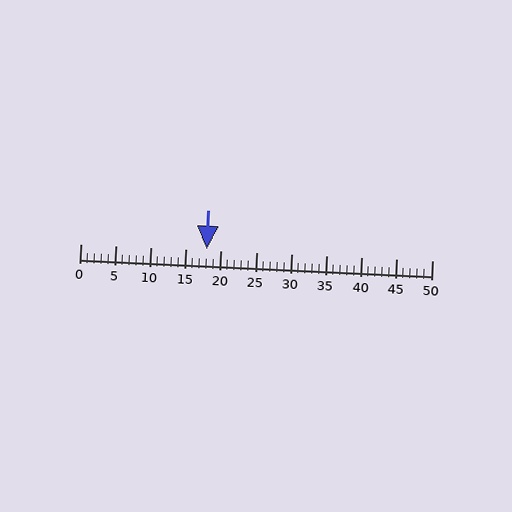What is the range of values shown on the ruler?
The ruler shows values from 0 to 50.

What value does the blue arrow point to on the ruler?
The blue arrow points to approximately 18.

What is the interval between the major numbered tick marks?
The major tick marks are spaced 5 units apart.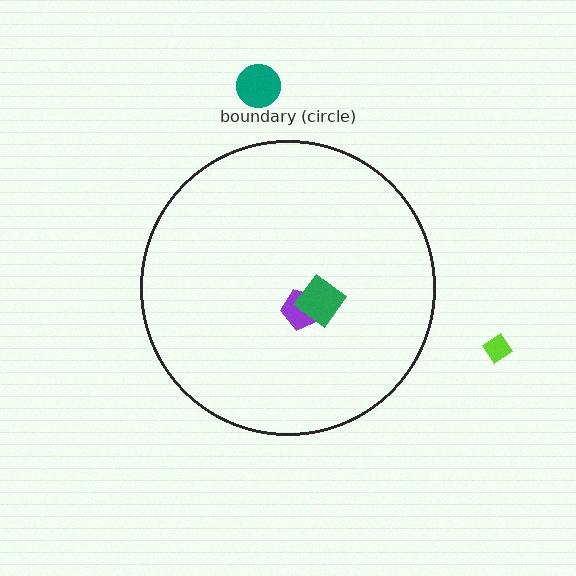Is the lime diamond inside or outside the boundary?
Outside.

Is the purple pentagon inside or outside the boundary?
Inside.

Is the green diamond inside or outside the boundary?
Inside.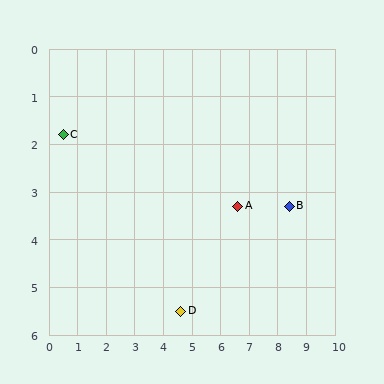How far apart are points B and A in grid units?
Points B and A are about 1.8 grid units apart.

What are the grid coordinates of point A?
Point A is at approximately (6.6, 3.3).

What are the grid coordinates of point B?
Point B is at approximately (8.4, 3.3).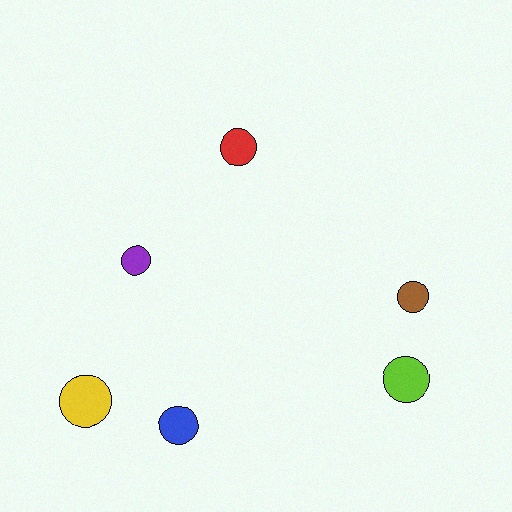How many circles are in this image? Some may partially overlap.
There are 6 circles.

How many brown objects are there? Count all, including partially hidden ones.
There is 1 brown object.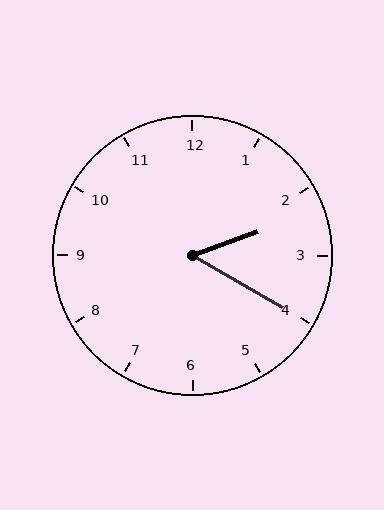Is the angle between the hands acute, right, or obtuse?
It is acute.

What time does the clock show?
2:20.